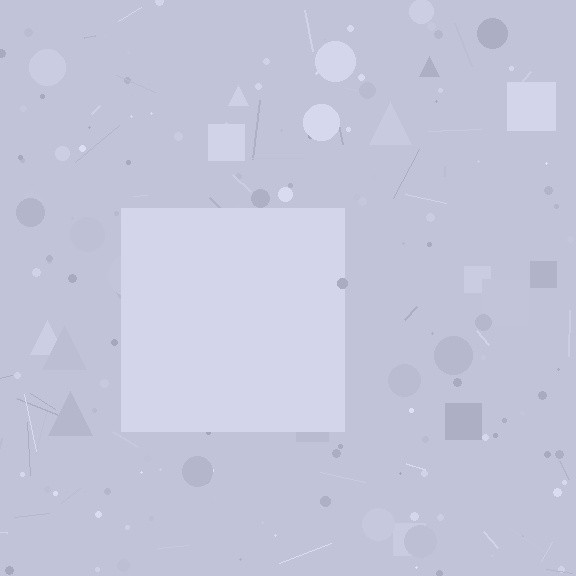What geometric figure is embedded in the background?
A square is embedded in the background.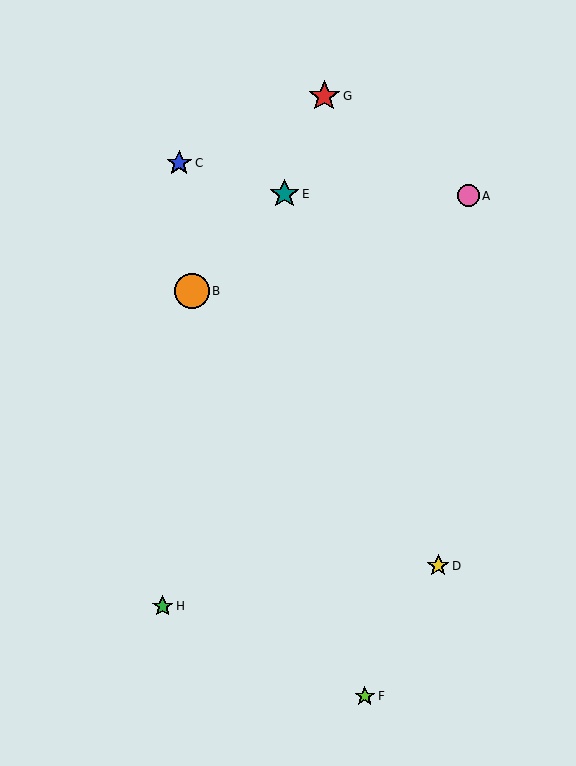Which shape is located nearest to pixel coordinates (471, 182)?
The pink circle (labeled A) at (468, 196) is nearest to that location.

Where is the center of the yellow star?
The center of the yellow star is at (438, 566).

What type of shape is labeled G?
Shape G is a red star.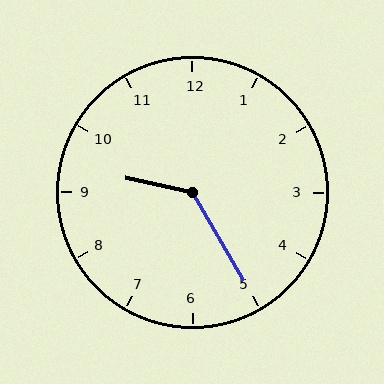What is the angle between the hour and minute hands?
Approximately 132 degrees.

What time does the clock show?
9:25.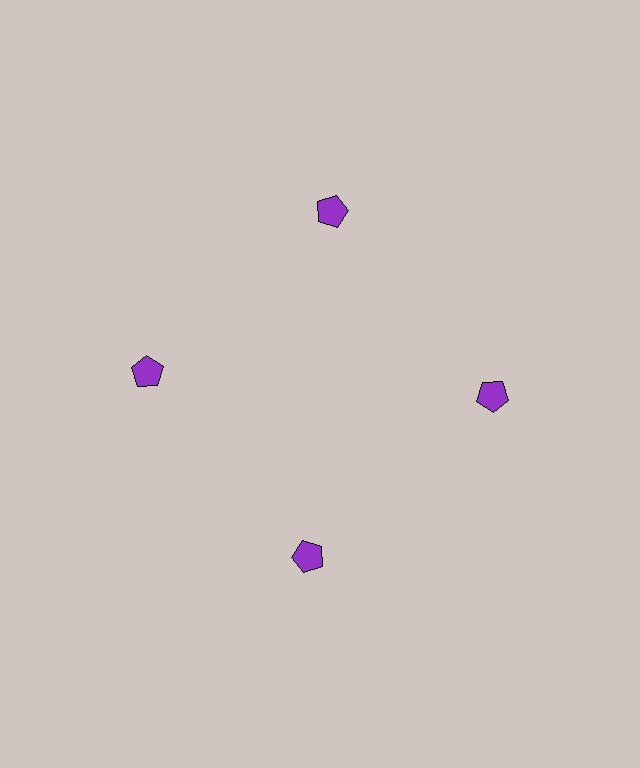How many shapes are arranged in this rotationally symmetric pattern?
There are 4 shapes, arranged in 4 groups of 1.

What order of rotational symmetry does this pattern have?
This pattern has 4-fold rotational symmetry.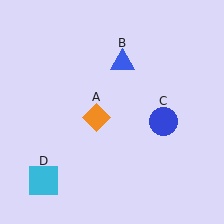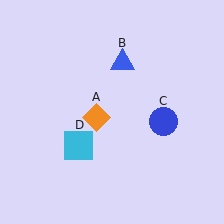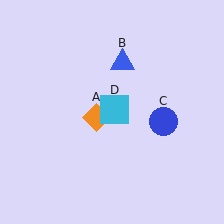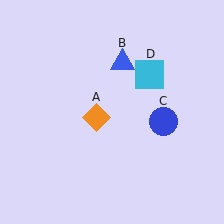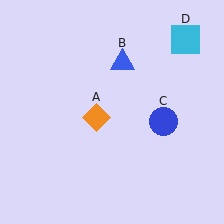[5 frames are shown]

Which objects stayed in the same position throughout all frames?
Orange diamond (object A) and blue triangle (object B) and blue circle (object C) remained stationary.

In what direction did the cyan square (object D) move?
The cyan square (object D) moved up and to the right.